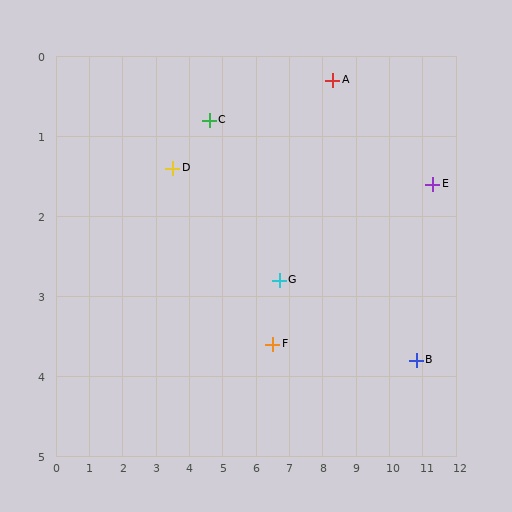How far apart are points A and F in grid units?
Points A and F are about 3.8 grid units apart.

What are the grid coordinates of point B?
Point B is at approximately (10.8, 3.8).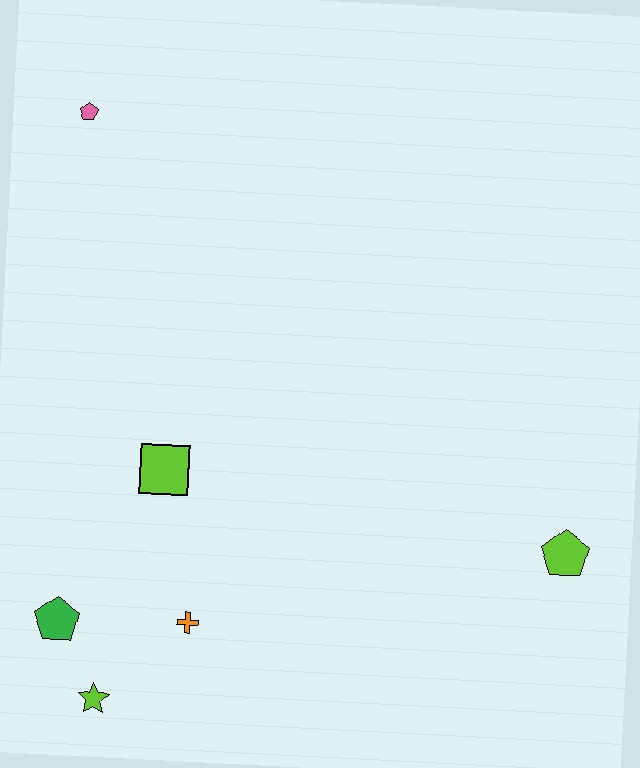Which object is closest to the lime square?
The orange cross is closest to the lime square.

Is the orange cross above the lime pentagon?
No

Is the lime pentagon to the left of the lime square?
No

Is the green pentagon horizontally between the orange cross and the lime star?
No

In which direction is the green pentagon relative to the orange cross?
The green pentagon is to the left of the orange cross.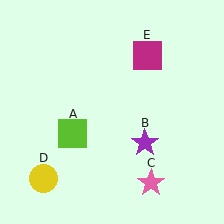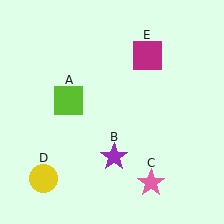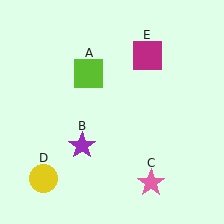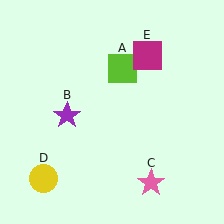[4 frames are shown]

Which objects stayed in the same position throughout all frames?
Pink star (object C) and yellow circle (object D) and magenta square (object E) remained stationary.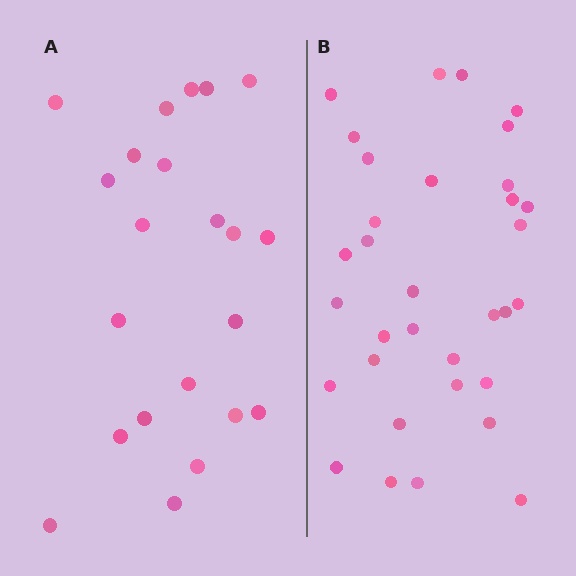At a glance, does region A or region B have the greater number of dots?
Region B (the right region) has more dots.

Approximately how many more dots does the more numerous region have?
Region B has roughly 12 or so more dots than region A.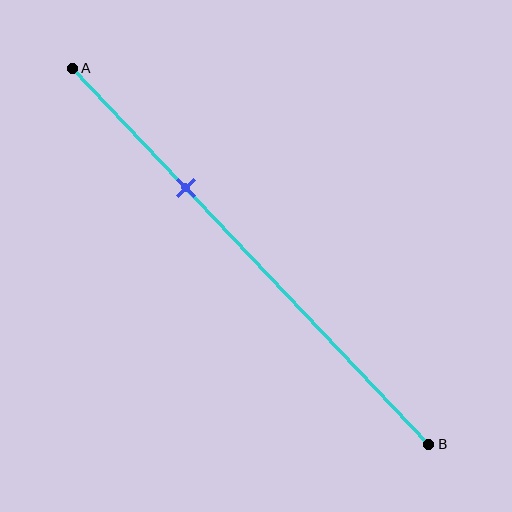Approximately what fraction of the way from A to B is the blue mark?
The blue mark is approximately 30% of the way from A to B.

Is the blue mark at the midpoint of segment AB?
No, the mark is at about 30% from A, not at the 50% midpoint.